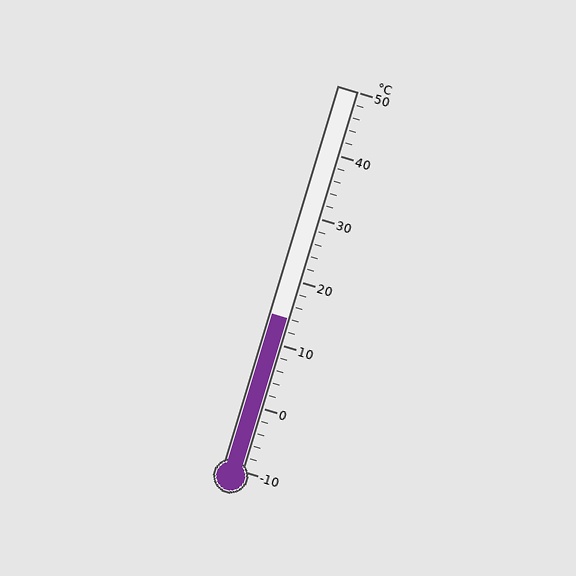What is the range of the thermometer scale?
The thermometer scale ranges from -10°C to 50°C.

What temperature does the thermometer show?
The thermometer shows approximately 14°C.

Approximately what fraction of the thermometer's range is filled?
The thermometer is filled to approximately 40% of its range.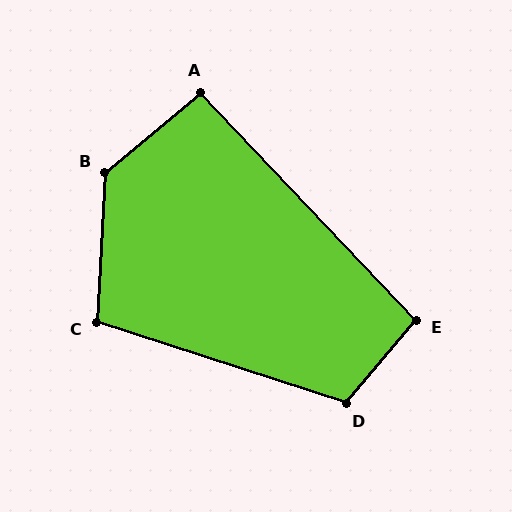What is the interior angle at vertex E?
Approximately 97 degrees (obtuse).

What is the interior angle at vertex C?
Approximately 105 degrees (obtuse).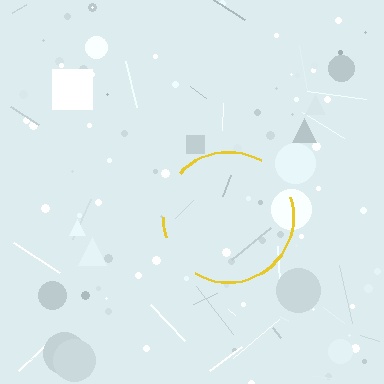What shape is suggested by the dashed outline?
The dashed outline suggests a circle.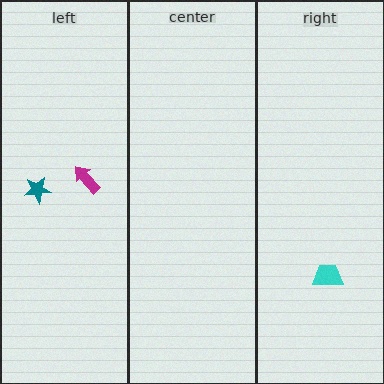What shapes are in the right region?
The cyan trapezoid.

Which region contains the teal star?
The left region.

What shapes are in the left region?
The magenta arrow, the teal star.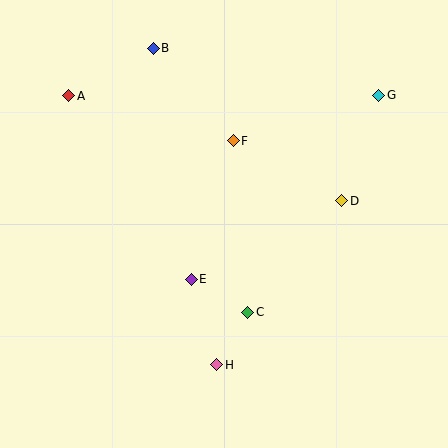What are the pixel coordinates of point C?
Point C is at (248, 312).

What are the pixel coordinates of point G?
Point G is at (379, 95).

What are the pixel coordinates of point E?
Point E is at (191, 279).